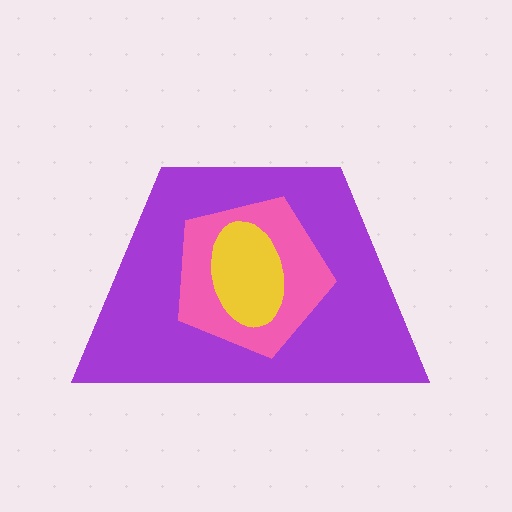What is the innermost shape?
The yellow ellipse.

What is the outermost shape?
The purple trapezoid.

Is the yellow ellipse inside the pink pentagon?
Yes.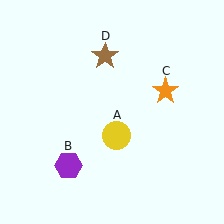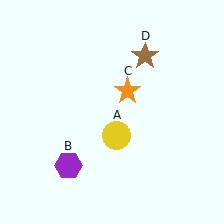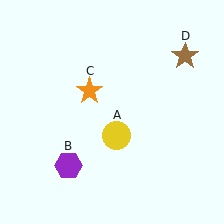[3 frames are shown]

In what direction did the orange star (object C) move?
The orange star (object C) moved left.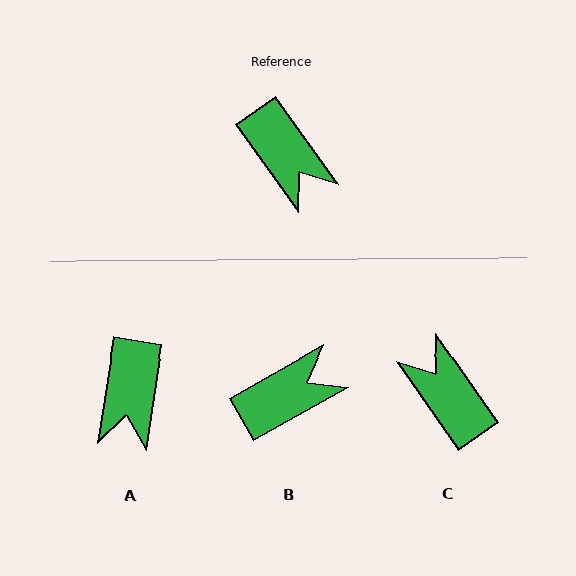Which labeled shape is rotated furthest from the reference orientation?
C, about 179 degrees away.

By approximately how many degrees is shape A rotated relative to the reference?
Approximately 45 degrees clockwise.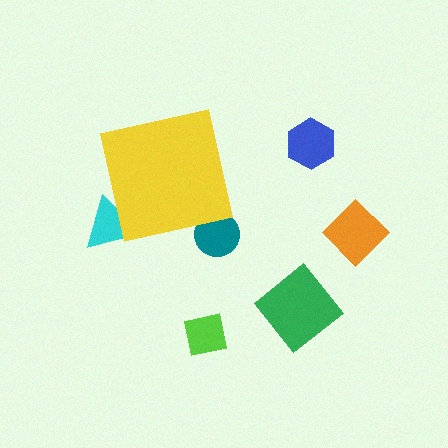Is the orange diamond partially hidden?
No, the orange diamond is fully visible.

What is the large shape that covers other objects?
A yellow square.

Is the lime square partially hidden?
No, the lime square is fully visible.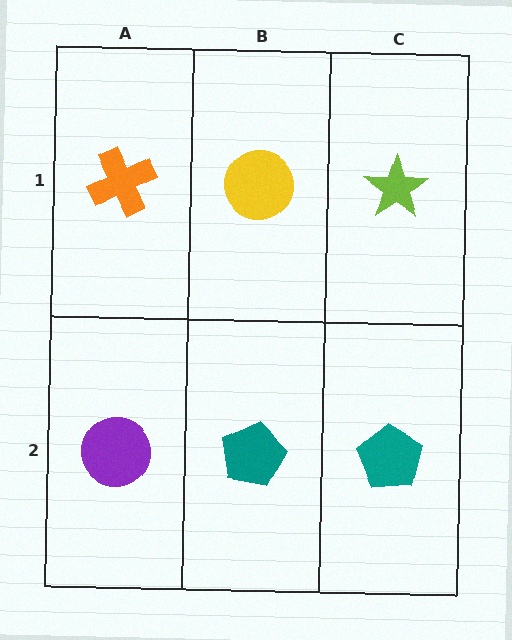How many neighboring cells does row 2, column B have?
3.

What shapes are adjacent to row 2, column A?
An orange cross (row 1, column A), a teal pentagon (row 2, column B).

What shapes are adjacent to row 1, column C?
A teal pentagon (row 2, column C), a yellow circle (row 1, column B).